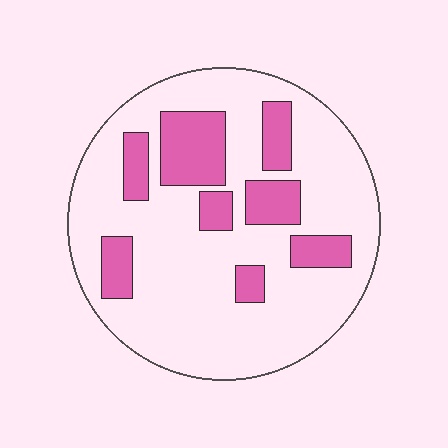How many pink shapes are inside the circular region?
8.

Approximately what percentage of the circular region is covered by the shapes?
Approximately 25%.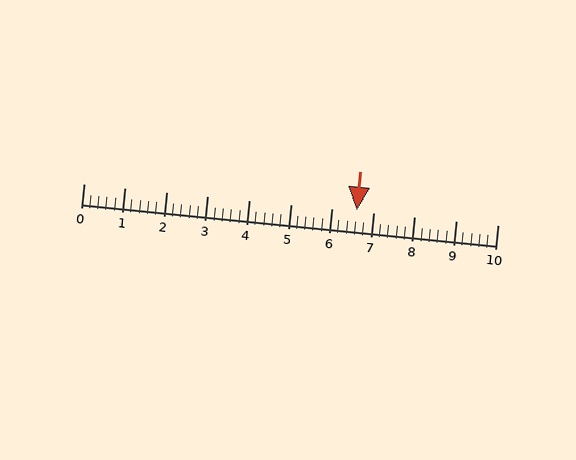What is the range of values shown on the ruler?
The ruler shows values from 0 to 10.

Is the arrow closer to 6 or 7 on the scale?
The arrow is closer to 7.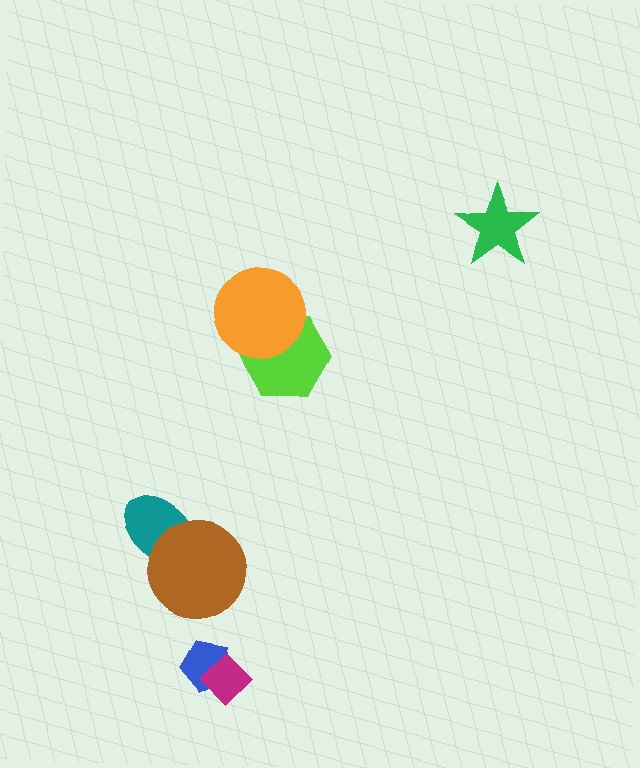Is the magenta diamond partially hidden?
No, no other shape covers it.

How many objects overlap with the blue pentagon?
1 object overlaps with the blue pentagon.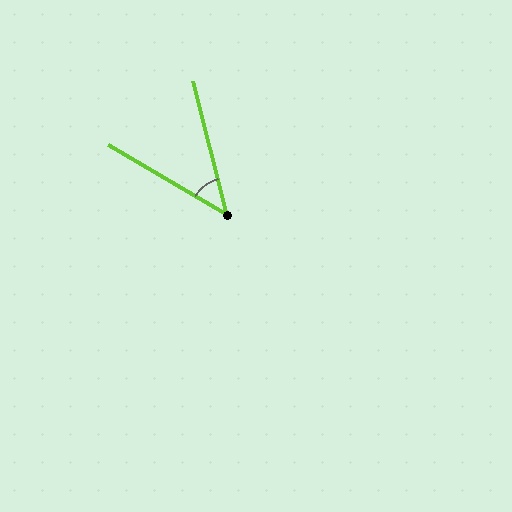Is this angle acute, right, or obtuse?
It is acute.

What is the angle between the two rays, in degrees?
Approximately 45 degrees.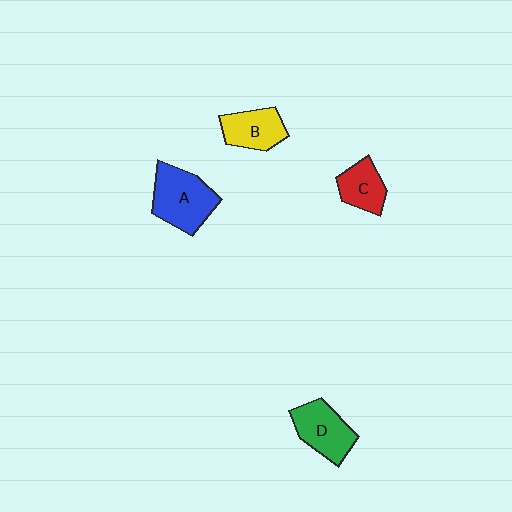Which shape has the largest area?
Shape A (blue).